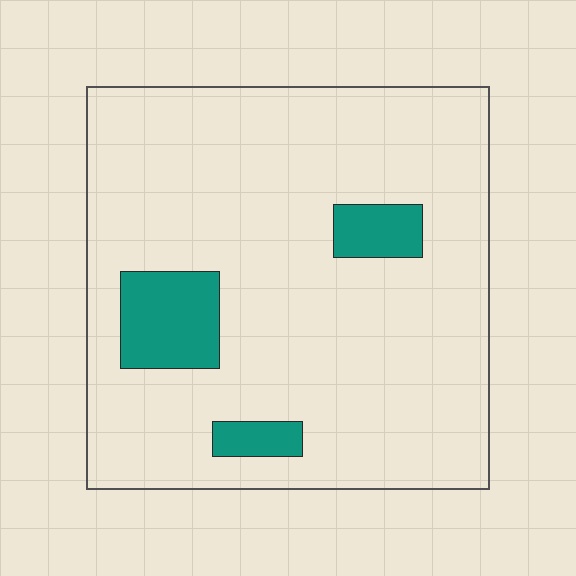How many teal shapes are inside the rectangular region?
3.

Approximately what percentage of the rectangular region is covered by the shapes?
Approximately 10%.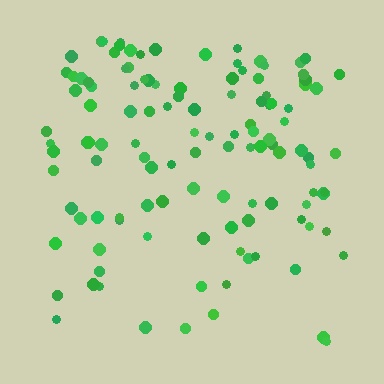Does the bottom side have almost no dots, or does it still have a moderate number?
Still a moderate number, just noticeably fewer than the top.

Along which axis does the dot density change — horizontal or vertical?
Vertical.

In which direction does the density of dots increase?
From bottom to top, with the top side densest.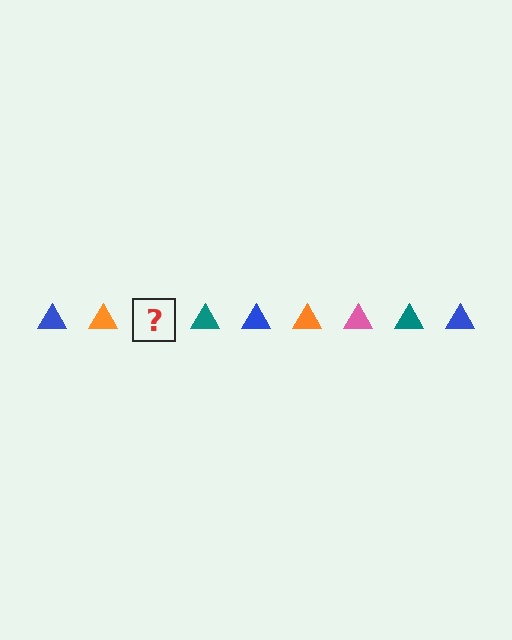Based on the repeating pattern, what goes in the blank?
The blank should be a pink triangle.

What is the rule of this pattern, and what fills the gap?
The rule is that the pattern cycles through blue, orange, pink, teal triangles. The gap should be filled with a pink triangle.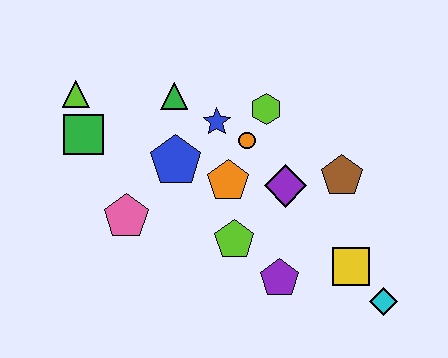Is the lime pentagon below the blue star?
Yes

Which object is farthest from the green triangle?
The cyan diamond is farthest from the green triangle.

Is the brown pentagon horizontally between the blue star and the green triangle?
No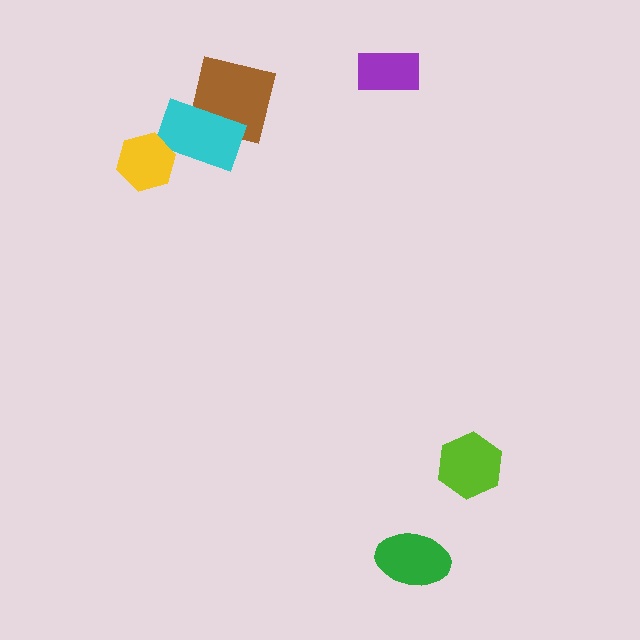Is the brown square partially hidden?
Yes, it is partially covered by another shape.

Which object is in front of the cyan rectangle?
The yellow hexagon is in front of the cyan rectangle.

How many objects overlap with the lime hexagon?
0 objects overlap with the lime hexagon.